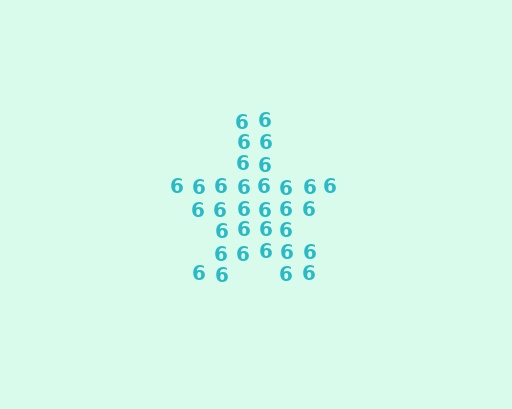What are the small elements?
The small elements are digit 6's.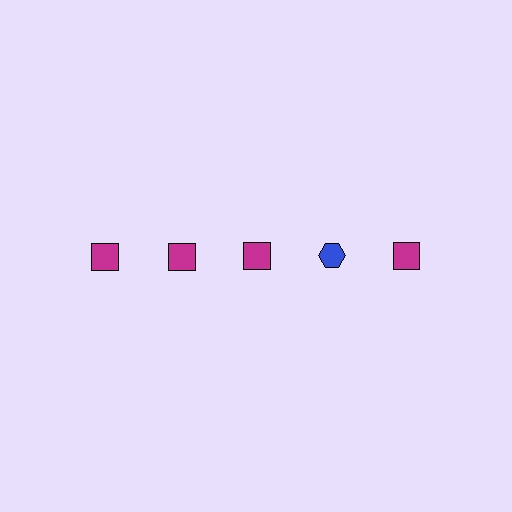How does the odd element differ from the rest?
It differs in both color (blue instead of magenta) and shape (hexagon instead of square).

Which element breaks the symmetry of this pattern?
The blue hexagon in the top row, second from right column breaks the symmetry. All other shapes are magenta squares.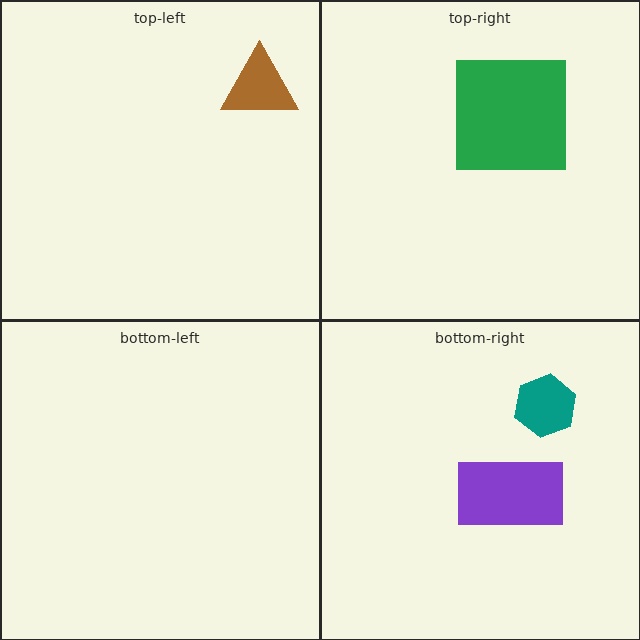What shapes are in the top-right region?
The green square.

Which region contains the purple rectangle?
The bottom-right region.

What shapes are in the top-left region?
The brown triangle.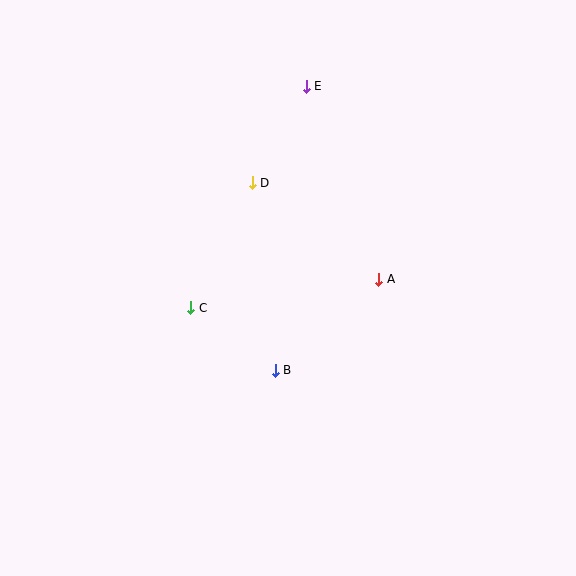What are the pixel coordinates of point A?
Point A is at (379, 279).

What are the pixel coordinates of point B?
Point B is at (275, 370).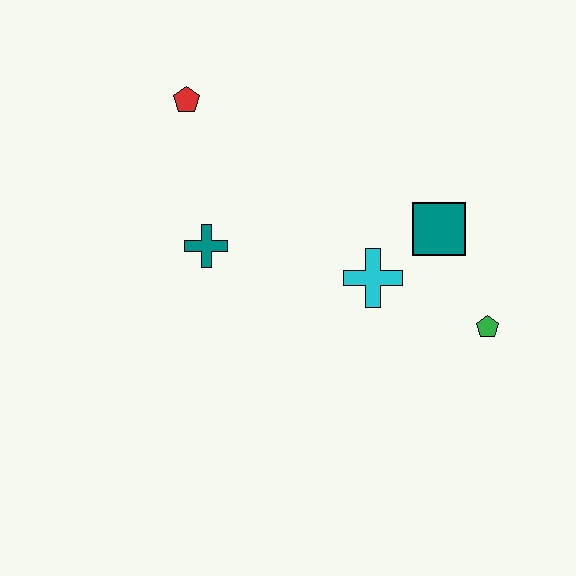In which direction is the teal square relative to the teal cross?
The teal square is to the right of the teal cross.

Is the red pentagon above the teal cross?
Yes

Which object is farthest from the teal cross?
The green pentagon is farthest from the teal cross.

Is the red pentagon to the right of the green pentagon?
No